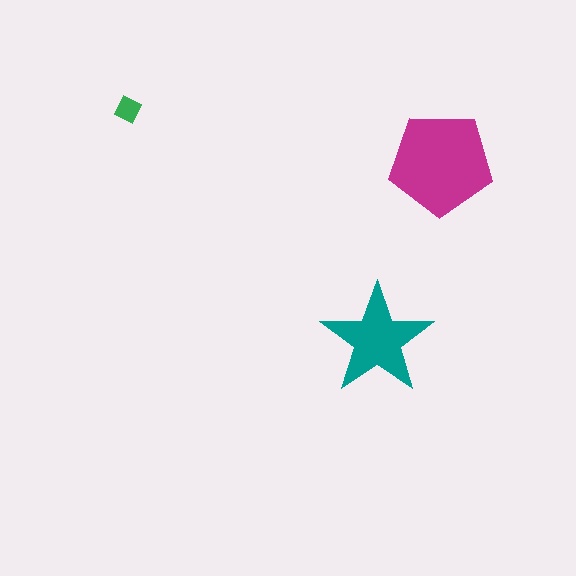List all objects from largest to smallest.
The magenta pentagon, the teal star, the green diamond.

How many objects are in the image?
There are 3 objects in the image.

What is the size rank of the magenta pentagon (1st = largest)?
1st.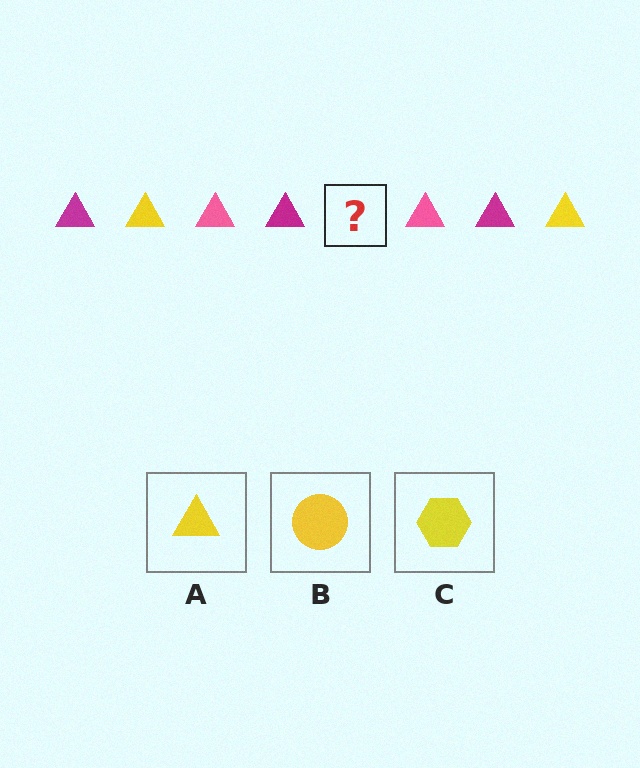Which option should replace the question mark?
Option A.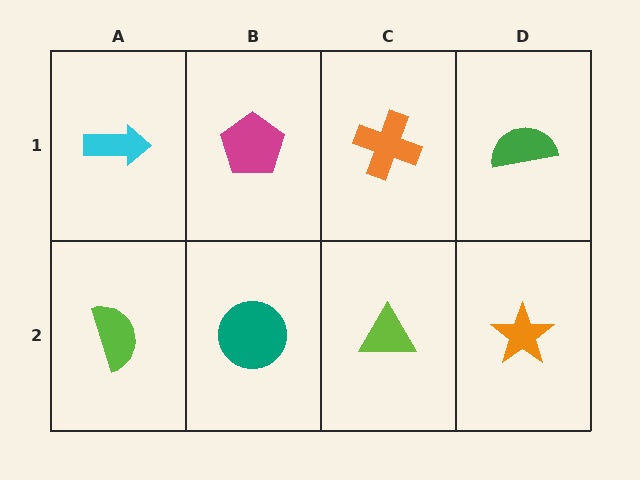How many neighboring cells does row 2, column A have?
2.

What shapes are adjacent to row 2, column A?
A cyan arrow (row 1, column A), a teal circle (row 2, column B).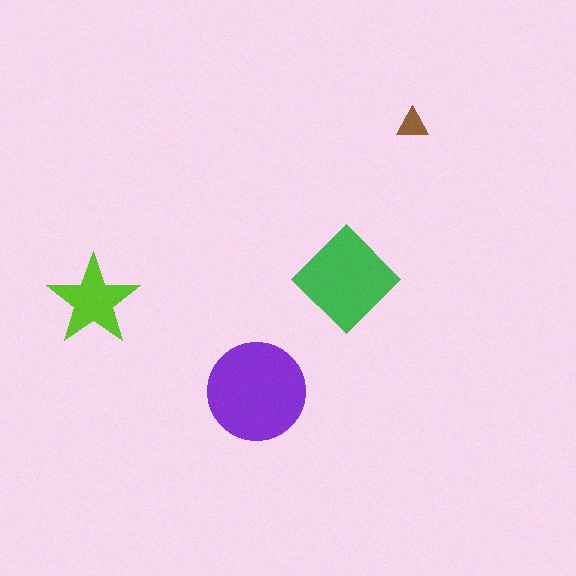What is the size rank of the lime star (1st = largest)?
3rd.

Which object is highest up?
The brown triangle is topmost.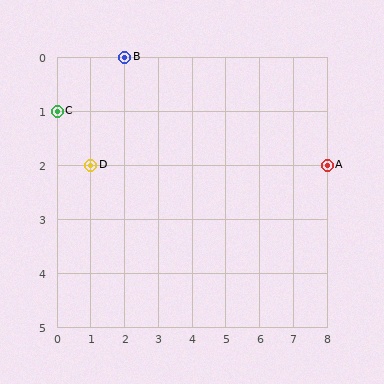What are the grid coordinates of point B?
Point B is at grid coordinates (2, 0).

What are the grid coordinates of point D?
Point D is at grid coordinates (1, 2).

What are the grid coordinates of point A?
Point A is at grid coordinates (8, 2).